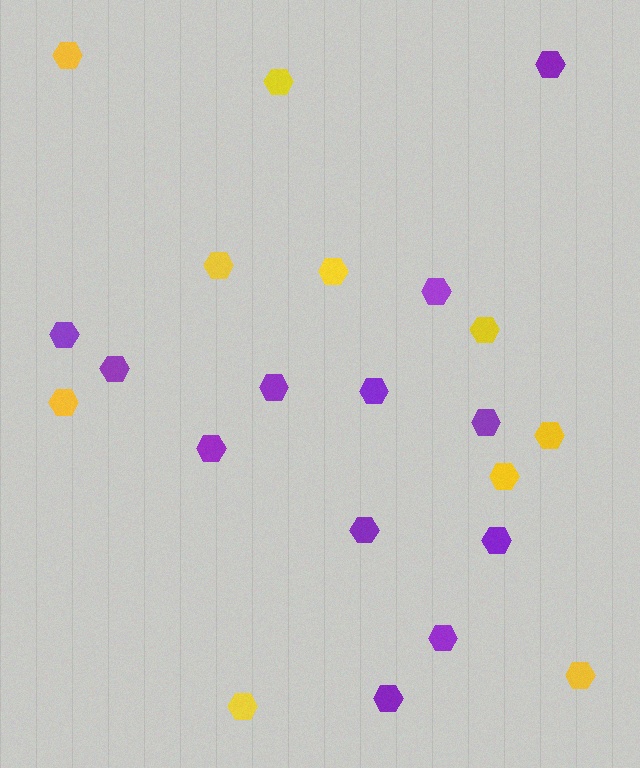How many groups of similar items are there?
There are 2 groups: one group of purple hexagons (12) and one group of yellow hexagons (10).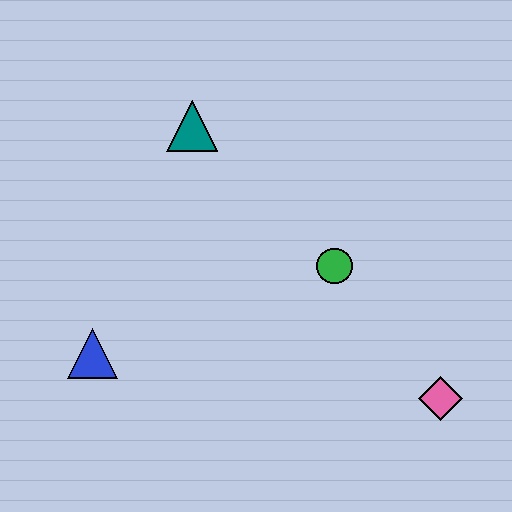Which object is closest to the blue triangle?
The teal triangle is closest to the blue triangle.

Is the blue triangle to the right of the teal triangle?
No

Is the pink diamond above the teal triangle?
No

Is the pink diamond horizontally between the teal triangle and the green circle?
No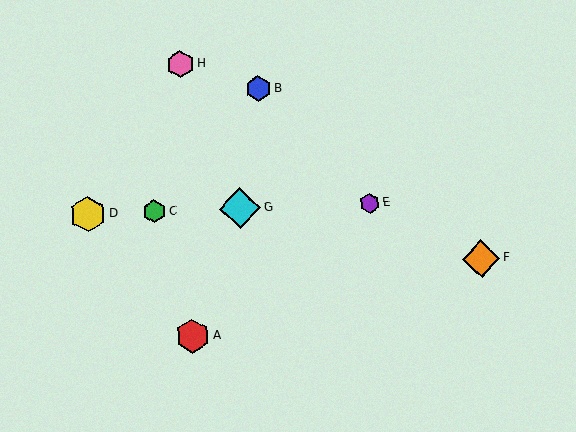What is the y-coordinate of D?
Object D is at y≈214.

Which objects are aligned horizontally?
Objects C, D, E, G are aligned horizontally.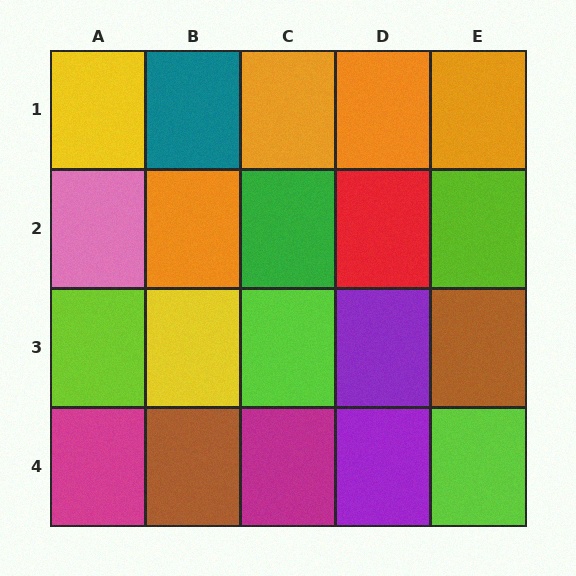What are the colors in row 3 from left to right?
Lime, yellow, lime, purple, brown.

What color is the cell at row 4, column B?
Brown.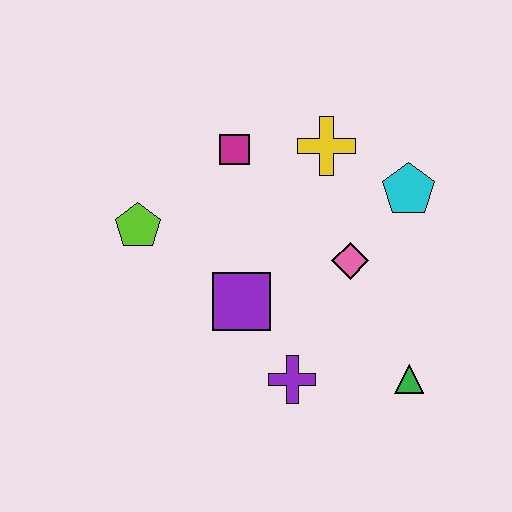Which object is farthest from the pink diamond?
The lime pentagon is farthest from the pink diamond.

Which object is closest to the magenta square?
The yellow cross is closest to the magenta square.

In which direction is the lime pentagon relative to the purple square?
The lime pentagon is to the left of the purple square.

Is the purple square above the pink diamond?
No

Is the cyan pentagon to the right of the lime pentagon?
Yes